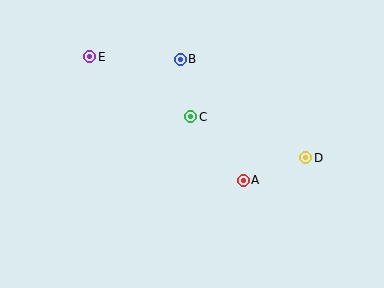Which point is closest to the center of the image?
Point C at (191, 117) is closest to the center.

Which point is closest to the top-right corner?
Point D is closest to the top-right corner.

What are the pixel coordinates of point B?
Point B is at (180, 59).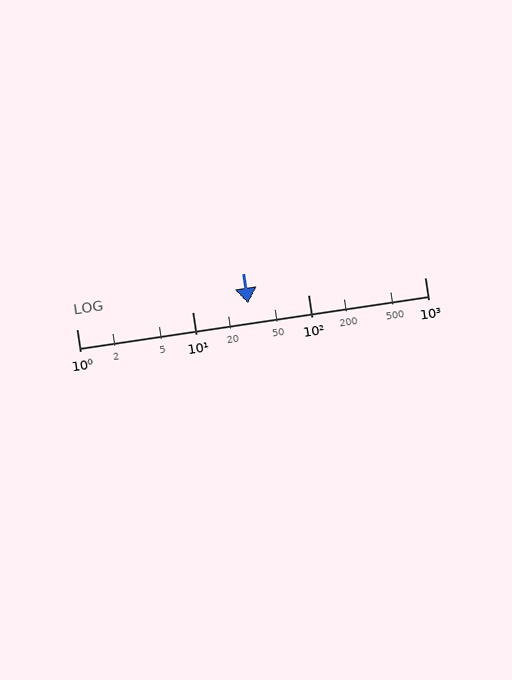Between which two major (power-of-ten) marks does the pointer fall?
The pointer is between 10 and 100.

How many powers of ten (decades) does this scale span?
The scale spans 3 decades, from 1 to 1000.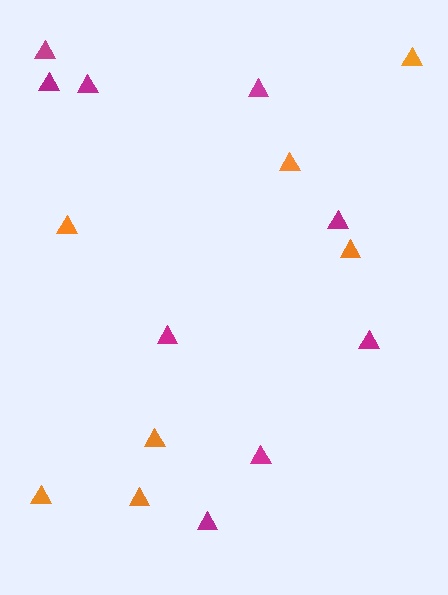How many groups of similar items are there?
There are 2 groups: one group of orange triangles (7) and one group of magenta triangles (9).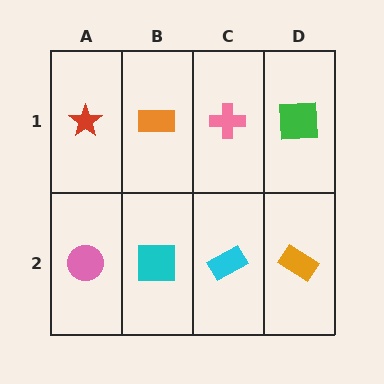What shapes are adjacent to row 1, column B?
A cyan square (row 2, column B), a red star (row 1, column A), a pink cross (row 1, column C).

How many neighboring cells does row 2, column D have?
2.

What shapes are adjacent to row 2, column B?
An orange rectangle (row 1, column B), a pink circle (row 2, column A), a cyan rectangle (row 2, column C).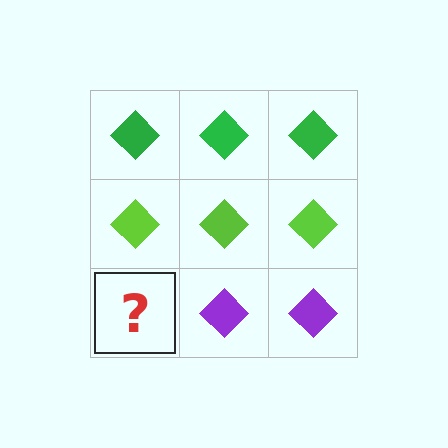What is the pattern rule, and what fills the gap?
The rule is that each row has a consistent color. The gap should be filled with a purple diamond.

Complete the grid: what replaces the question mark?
The question mark should be replaced with a purple diamond.